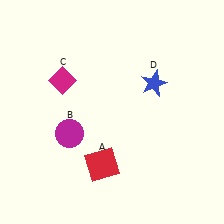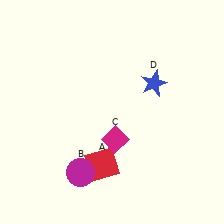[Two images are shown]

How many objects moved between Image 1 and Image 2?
2 objects moved between the two images.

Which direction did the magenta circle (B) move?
The magenta circle (B) moved down.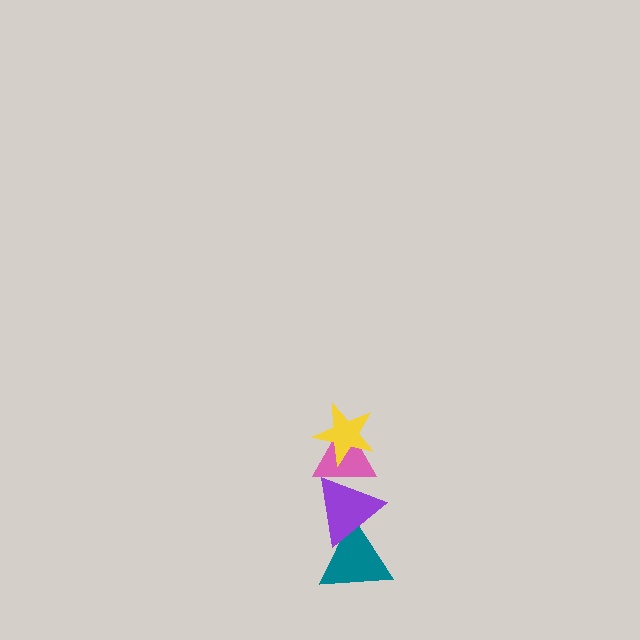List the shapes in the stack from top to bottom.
From top to bottom: the yellow star, the pink triangle, the purple triangle, the teal triangle.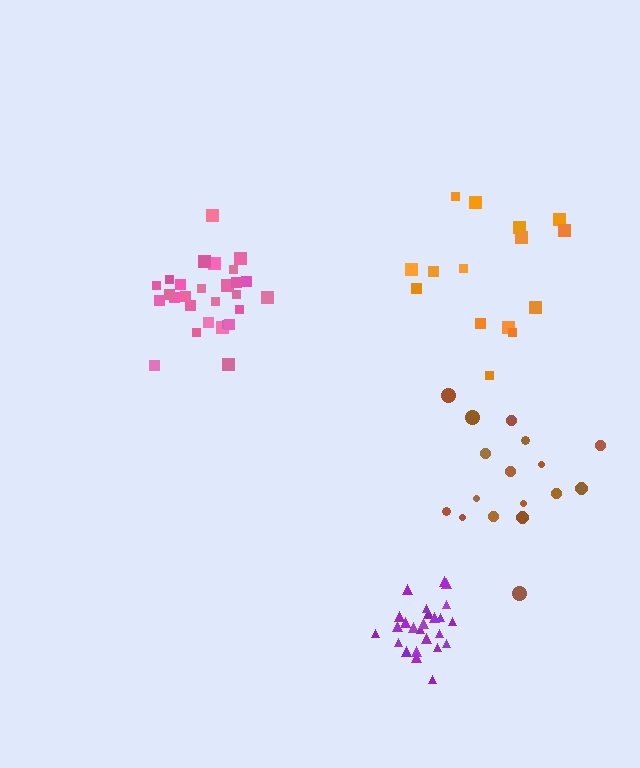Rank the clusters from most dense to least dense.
purple, pink, brown, orange.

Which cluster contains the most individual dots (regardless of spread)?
Pink (28).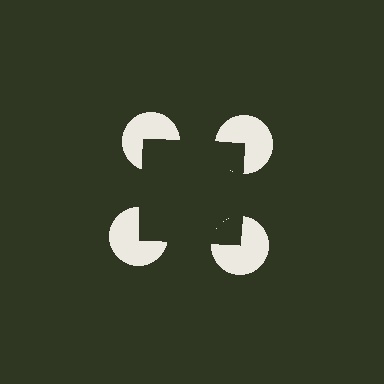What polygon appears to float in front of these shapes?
An illusory square — its edges are inferred from the aligned wedge cuts in the pac-man discs, not physically drawn.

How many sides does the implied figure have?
4 sides.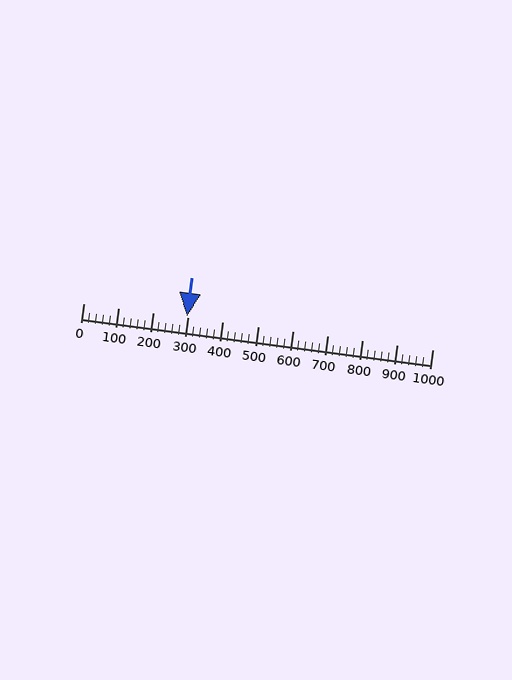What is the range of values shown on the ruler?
The ruler shows values from 0 to 1000.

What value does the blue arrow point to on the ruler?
The blue arrow points to approximately 296.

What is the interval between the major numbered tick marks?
The major tick marks are spaced 100 units apart.